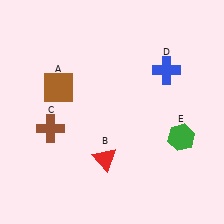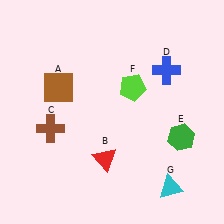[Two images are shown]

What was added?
A lime pentagon (F), a cyan triangle (G) were added in Image 2.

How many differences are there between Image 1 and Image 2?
There are 2 differences between the two images.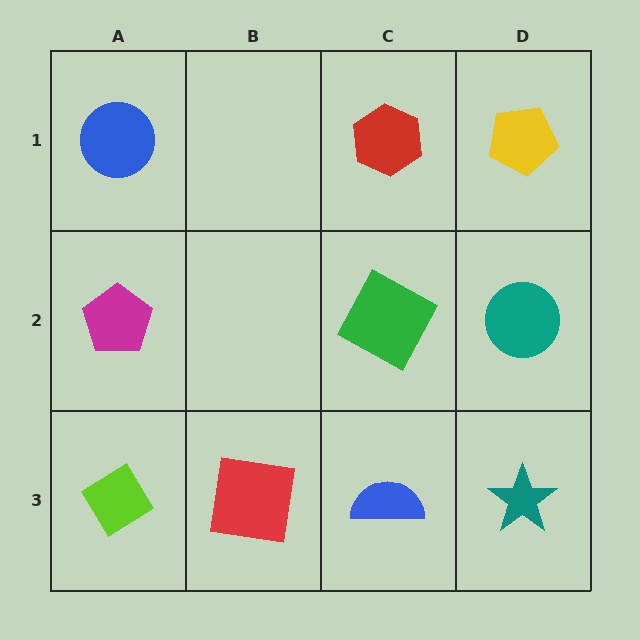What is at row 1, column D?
A yellow pentagon.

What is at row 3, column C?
A blue semicircle.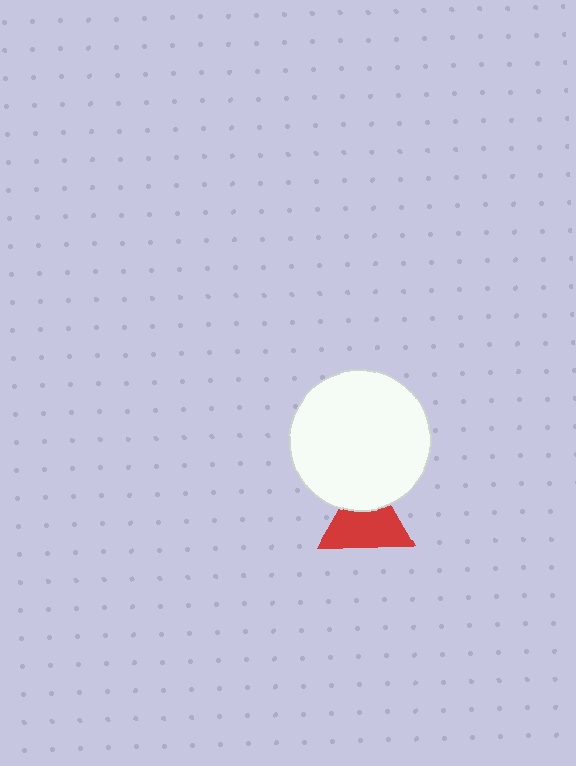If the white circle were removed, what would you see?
You would see the complete red triangle.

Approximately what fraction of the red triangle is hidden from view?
Roughly 32% of the red triangle is hidden behind the white circle.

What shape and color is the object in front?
The object in front is a white circle.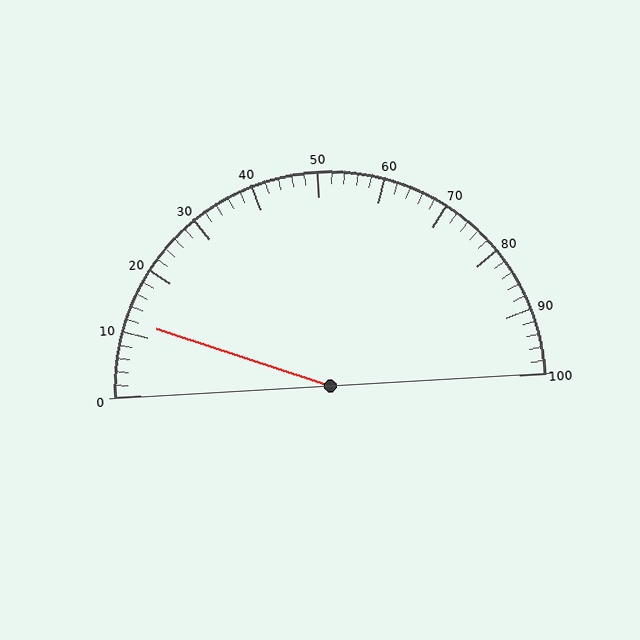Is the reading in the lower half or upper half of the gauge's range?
The reading is in the lower half of the range (0 to 100).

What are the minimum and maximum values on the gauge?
The gauge ranges from 0 to 100.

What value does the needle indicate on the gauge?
The needle indicates approximately 12.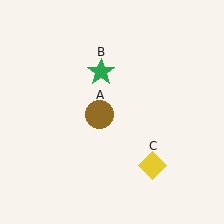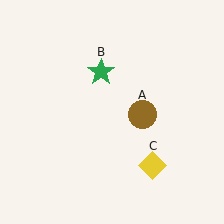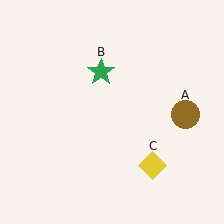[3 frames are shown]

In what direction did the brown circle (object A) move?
The brown circle (object A) moved right.